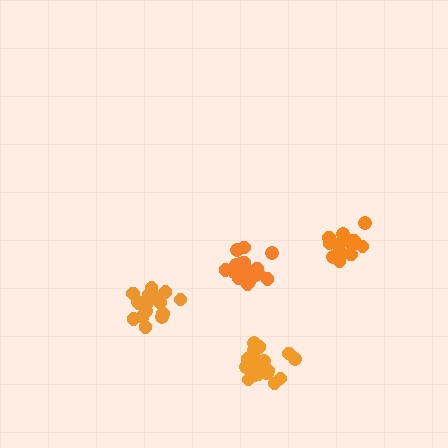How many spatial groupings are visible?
There are 4 spatial groupings.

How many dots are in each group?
Group 1: 15 dots, Group 2: 20 dots, Group 3: 19 dots, Group 4: 21 dots (75 total).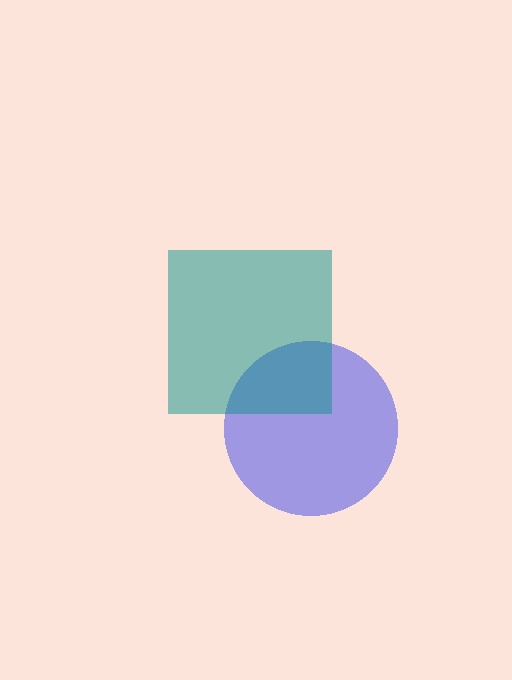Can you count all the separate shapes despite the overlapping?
Yes, there are 2 separate shapes.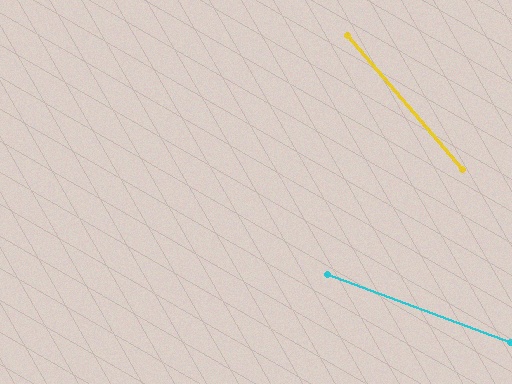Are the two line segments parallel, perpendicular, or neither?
Neither parallel nor perpendicular — they differ by about 29°.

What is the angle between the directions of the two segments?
Approximately 29 degrees.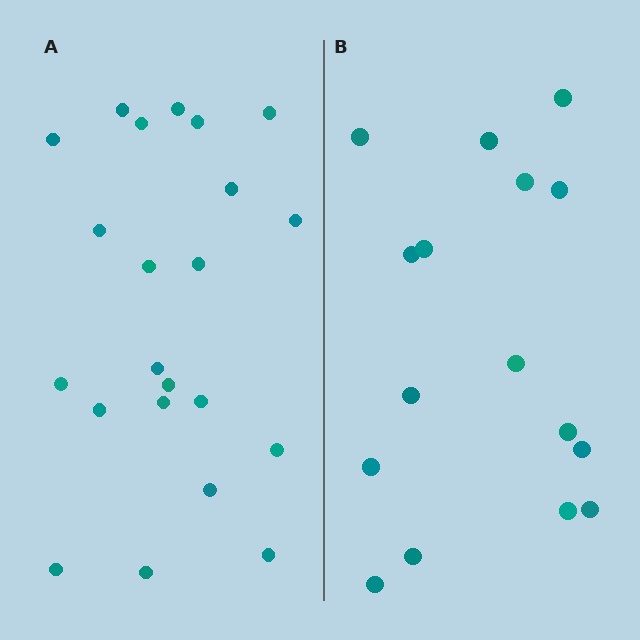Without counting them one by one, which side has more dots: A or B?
Region A (the left region) has more dots.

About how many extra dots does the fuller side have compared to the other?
Region A has about 6 more dots than region B.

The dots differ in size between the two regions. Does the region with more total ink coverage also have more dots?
No. Region B has more total ink coverage because its dots are larger, but region A actually contains more individual dots. Total area can be misleading — the number of items is what matters here.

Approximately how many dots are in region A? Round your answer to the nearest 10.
About 20 dots. (The exact count is 22, which rounds to 20.)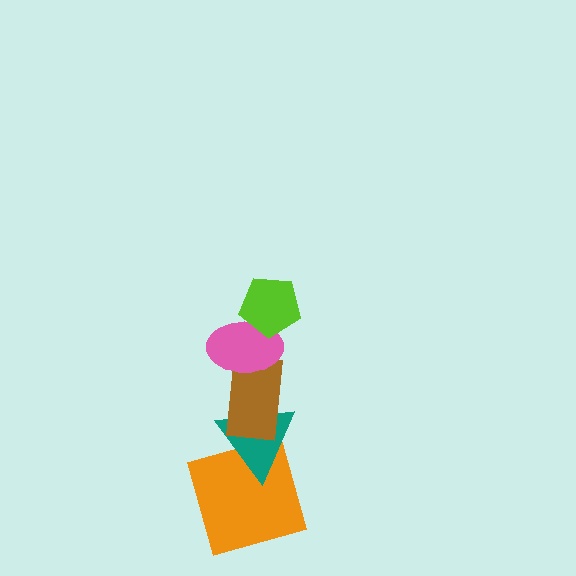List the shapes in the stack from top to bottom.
From top to bottom: the lime pentagon, the pink ellipse, the brown rectangle, the teal triangle, the orange square.